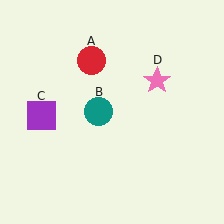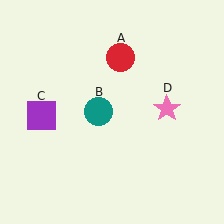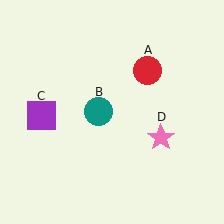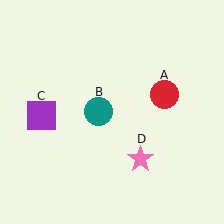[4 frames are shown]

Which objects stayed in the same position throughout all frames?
Teal circle (object B) and purple square (object C) remained stationary.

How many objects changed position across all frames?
2 objects changed position: red circle (object A), pink star (object D).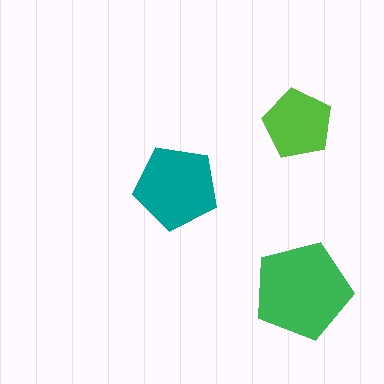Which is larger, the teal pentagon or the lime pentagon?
The teal one.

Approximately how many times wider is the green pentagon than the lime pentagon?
About 1.5 times wider.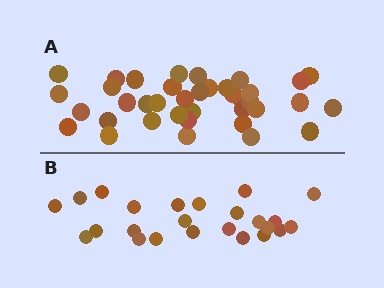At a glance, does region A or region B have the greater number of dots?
Region A (the top region) has more dots.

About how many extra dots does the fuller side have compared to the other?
Region A has approximately 15 more dots than region B.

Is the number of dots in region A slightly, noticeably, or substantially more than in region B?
Region A has substantially more. The ratio is roughly 1.6 to 1.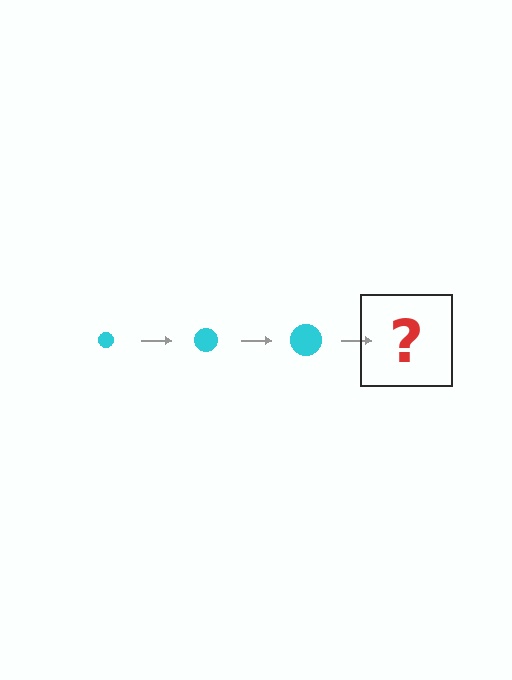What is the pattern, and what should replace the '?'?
The pattern is that the circle gets progressively larger each step. The '?' should be a cyan circle, larger than the previous one.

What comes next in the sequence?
The next element should be a cyan circle, larger than the previous one.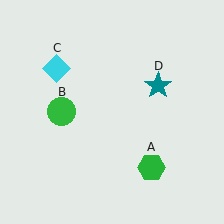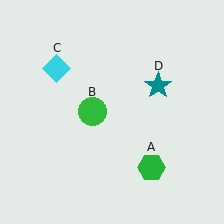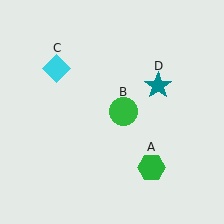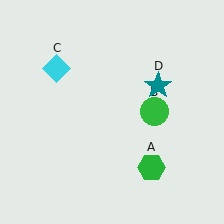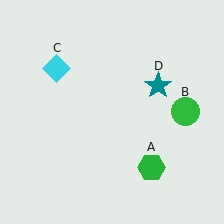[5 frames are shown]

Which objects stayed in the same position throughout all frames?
Green hexagon (object A) and cyan diamond (object C) and teal star (object D) remained stationary.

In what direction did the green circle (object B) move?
The green circle (object B) moved right.